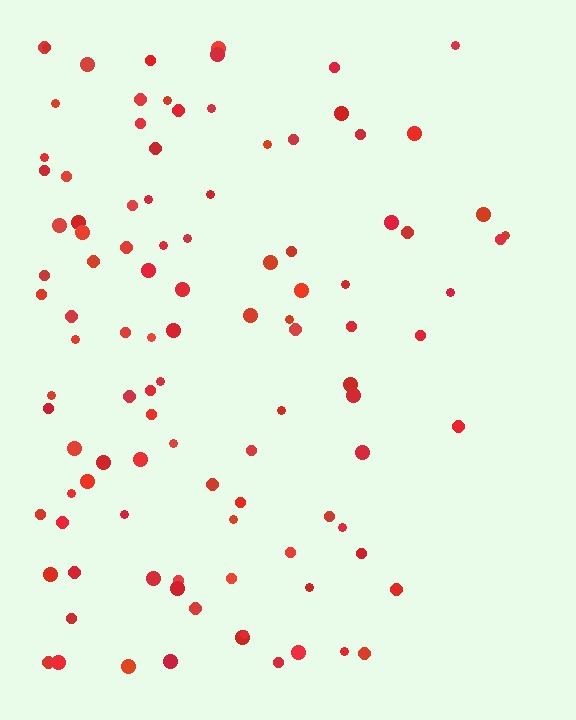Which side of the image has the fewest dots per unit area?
The right.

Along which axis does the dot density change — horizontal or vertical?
Horizontal.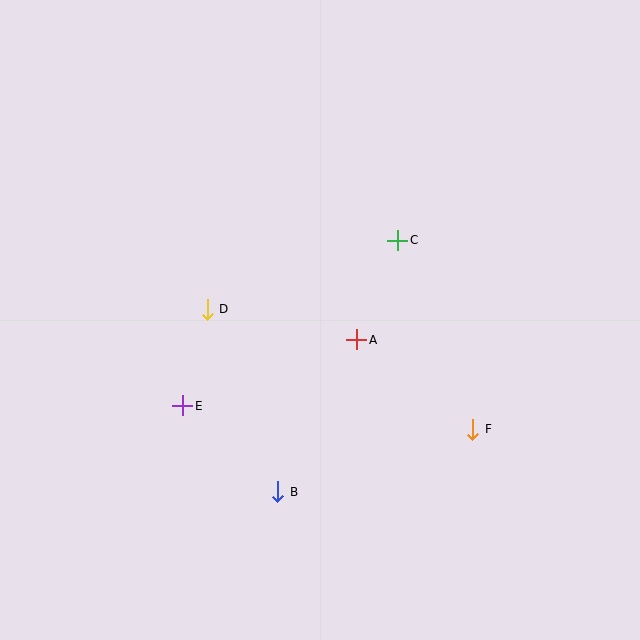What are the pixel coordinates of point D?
Point D is at (207, 309).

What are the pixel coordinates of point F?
Point F is at (473, 429).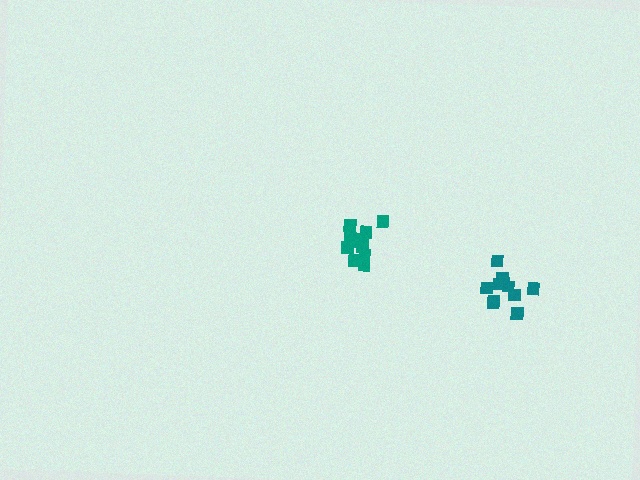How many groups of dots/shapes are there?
There are 2 groups.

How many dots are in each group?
Group 1: 12 dots, Group 2: 11 dots (23 total).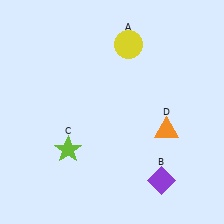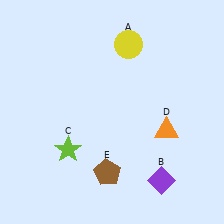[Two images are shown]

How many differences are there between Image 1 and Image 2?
There is 1 difference between the two images.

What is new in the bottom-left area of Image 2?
A brown pentagon (E) was added in the bottom-left area of Image 2.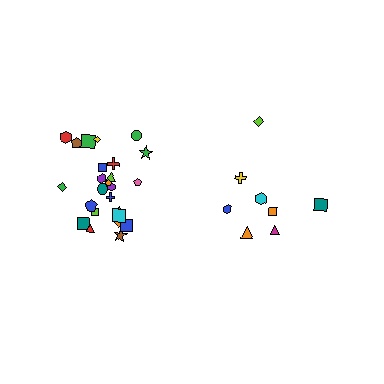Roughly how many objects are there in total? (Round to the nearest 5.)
Roughly 35 objects in total.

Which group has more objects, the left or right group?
The left group.